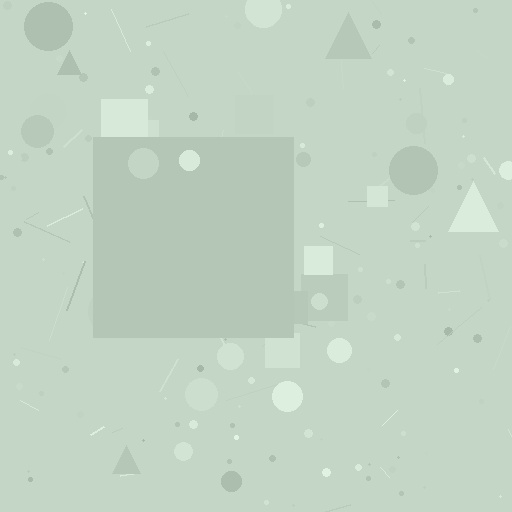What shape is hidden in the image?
A square is hidden in the image.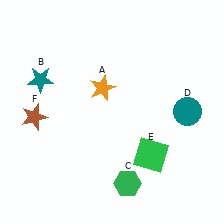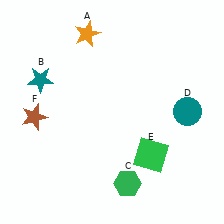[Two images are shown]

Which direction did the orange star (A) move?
The orange star (A) moved up.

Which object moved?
The orange star (A) moved up.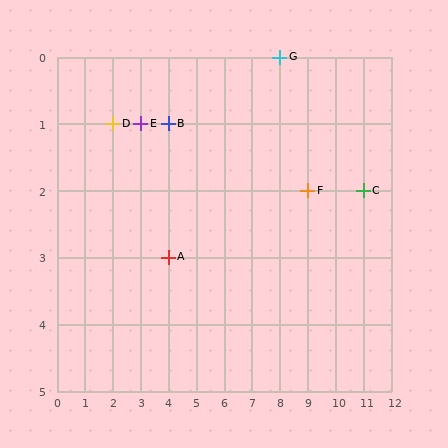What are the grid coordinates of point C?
Point C is at grid coordinates (11, 2).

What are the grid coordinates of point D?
Point D is at grid coordinates (2, 1).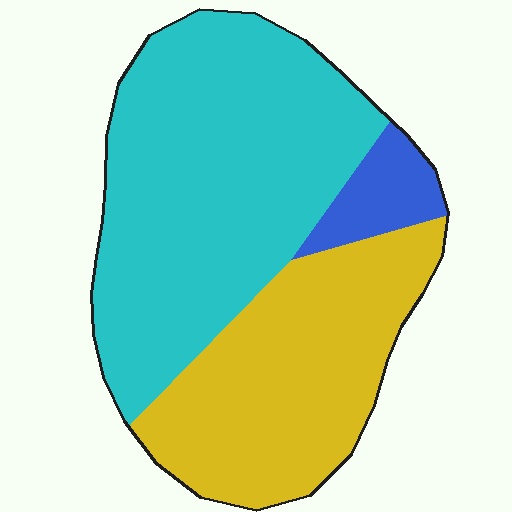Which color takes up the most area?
Cyan, at roughly 55%.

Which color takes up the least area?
Blue, at roughly 5%.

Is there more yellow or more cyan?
Cyan.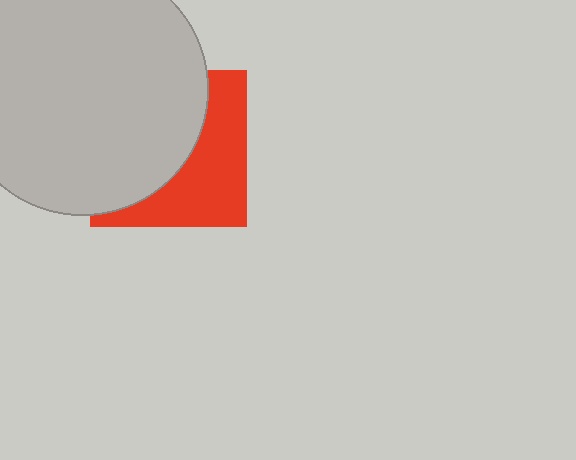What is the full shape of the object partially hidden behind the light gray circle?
The partially hidden object is a red square.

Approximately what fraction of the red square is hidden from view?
Roughly 56% of the red square is hidden behind the light gray circle.